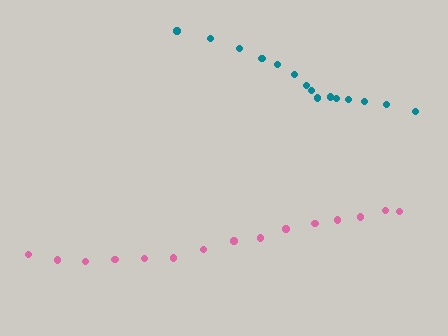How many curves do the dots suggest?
There are 2 distinct paths.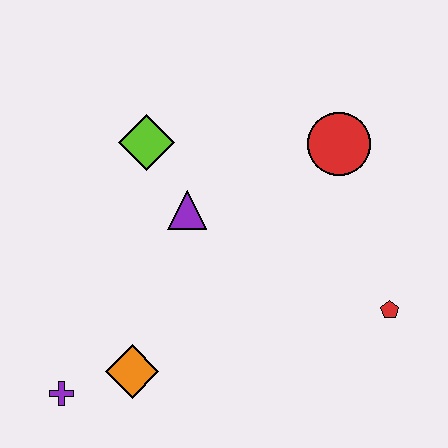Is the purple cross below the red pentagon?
Yes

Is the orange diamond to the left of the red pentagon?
Yes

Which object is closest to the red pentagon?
The red circle is closest to the red pentagon.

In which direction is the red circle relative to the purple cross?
The red circle is to the right of the purple cross.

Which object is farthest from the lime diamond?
The red pentagon is farthest from the lime diamond.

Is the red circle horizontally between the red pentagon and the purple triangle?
Yes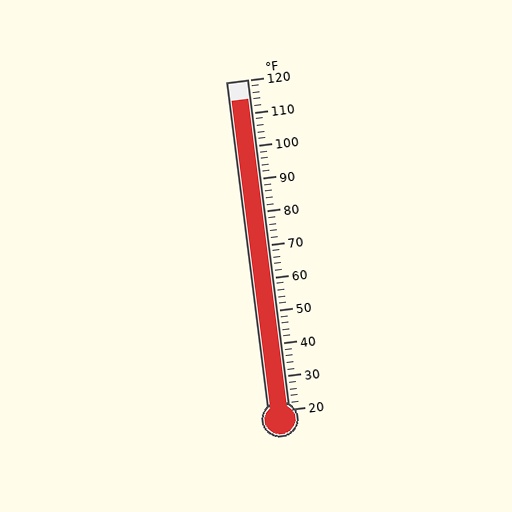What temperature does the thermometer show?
The thermometer shows approximately 114°F.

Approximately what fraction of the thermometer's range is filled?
The thermometer is filled to approximately 95% of its range.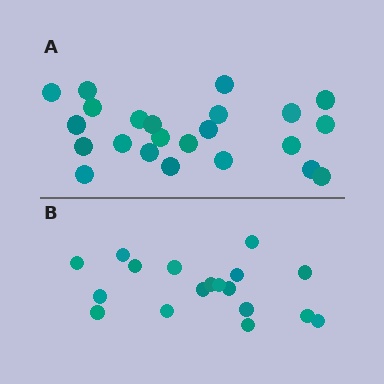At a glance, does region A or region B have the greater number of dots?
Region A (the top region) has more dots.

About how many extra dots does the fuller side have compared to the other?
Region A has about 5 more dots than region B.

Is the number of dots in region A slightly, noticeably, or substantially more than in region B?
Region A has noticeably more, but not dramatically so. The ratio is roughly 1.3 to 1.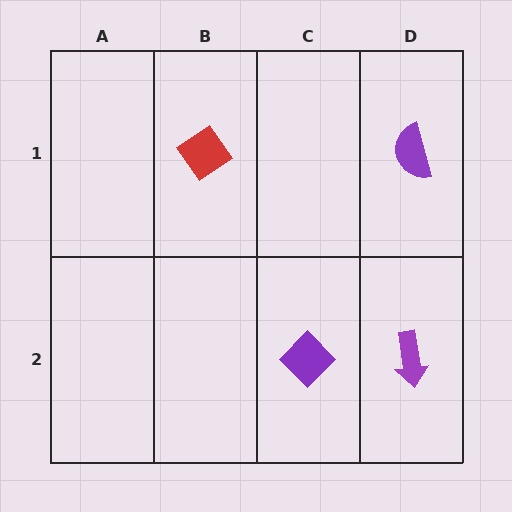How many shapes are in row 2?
2 shapes.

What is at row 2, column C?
A purple diamond.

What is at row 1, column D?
A purple semicircle.